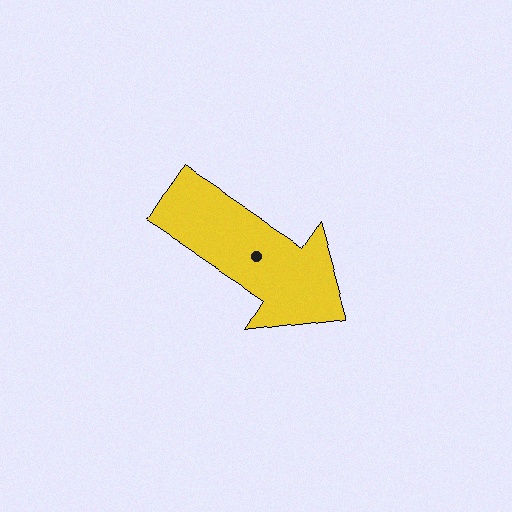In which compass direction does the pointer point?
Southeast.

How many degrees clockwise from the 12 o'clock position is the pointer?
Approximately 123 degrees.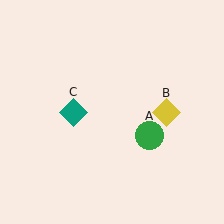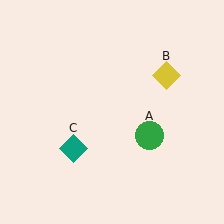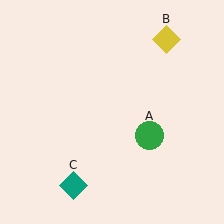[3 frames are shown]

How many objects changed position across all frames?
2 objects changed position: yellow diamond (object B), teal diamond (object C).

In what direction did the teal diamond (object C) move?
The teal diamond (object C) moved down.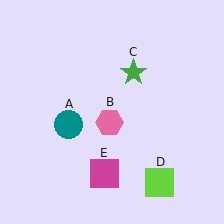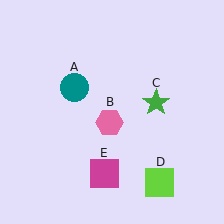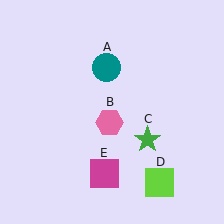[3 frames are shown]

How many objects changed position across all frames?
2 objects changed position: teal circle (object A), green star (object C).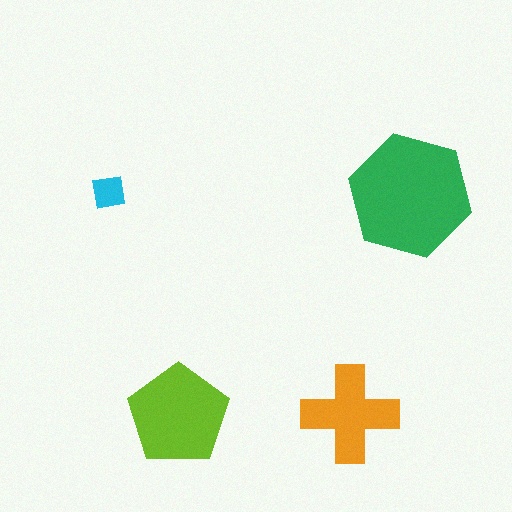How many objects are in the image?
There are 4 objects in the image.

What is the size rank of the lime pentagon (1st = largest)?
2nd.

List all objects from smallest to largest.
The cyan square, the orange cross, the lime pentagon, the green hexagon.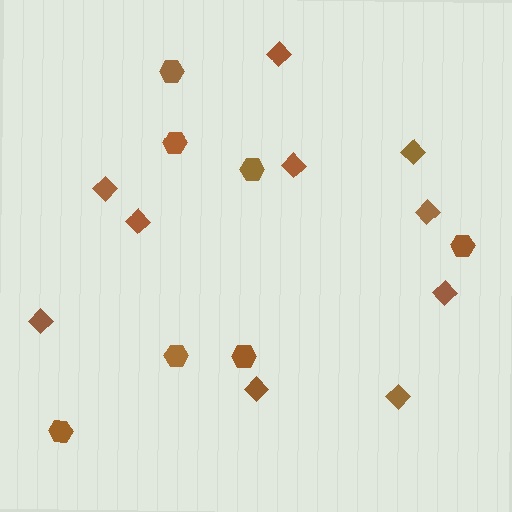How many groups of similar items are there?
There are 2 groups: one group of diamonds (10) and one group of hexagons (7).